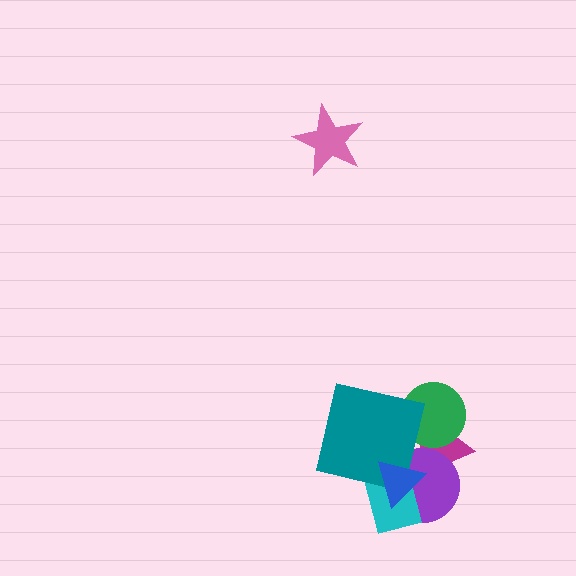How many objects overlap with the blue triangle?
4 objects overlap with the blue triangle.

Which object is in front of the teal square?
The blue triangle is in front of the teal square.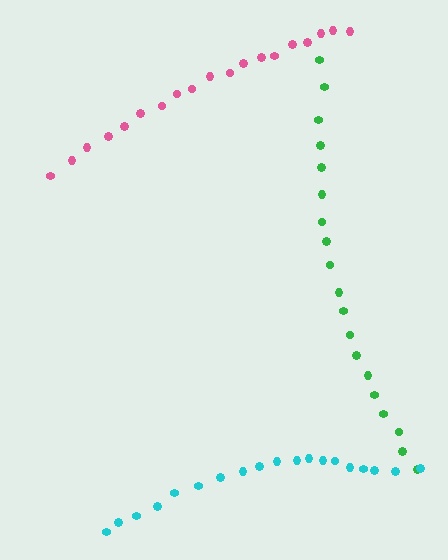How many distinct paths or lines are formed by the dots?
There are 3 distinct paths.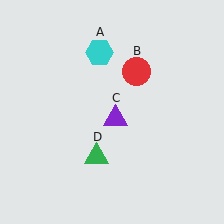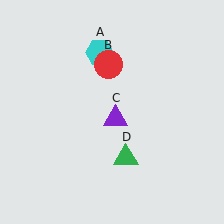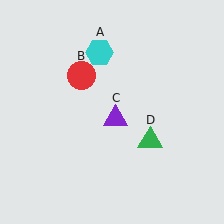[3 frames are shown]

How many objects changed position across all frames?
2 objects changed position: red circle (object B), green triangle (object D).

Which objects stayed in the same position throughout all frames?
Cyan hexagon (object A) and purple triangle (object C) remained stationary.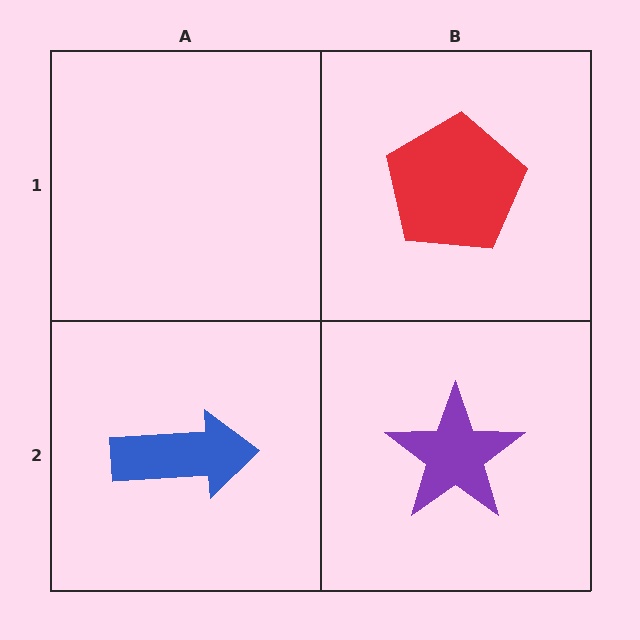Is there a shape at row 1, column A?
No, that cell is empty.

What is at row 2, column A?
A blue arrow.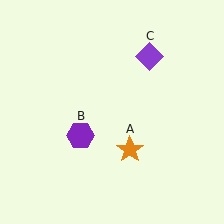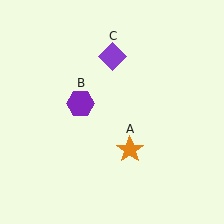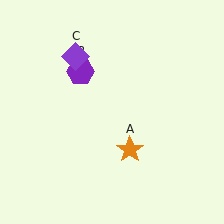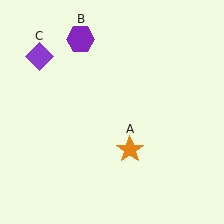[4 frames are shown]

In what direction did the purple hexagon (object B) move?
The purple hexagon (object B) moved up.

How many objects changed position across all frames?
2 objects changed position: purple hexagon (object B), purple diamond (object C).